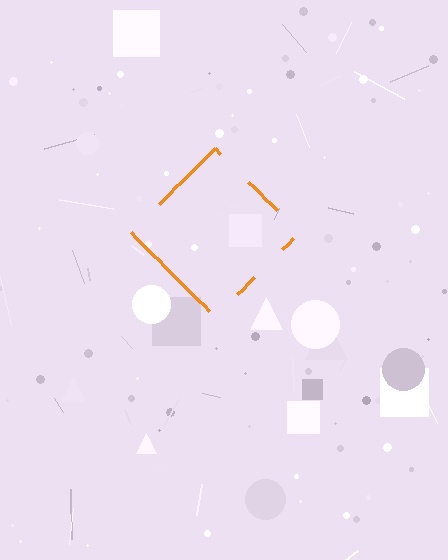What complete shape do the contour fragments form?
The contour fragments form a diamond.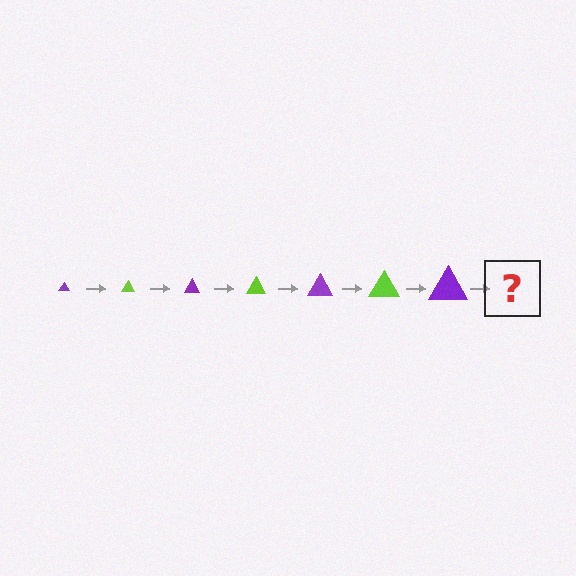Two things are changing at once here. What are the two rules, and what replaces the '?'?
The two rules are that the triangle grows larger each step and the color cycles through purple and lime. The '?' should be a lime triangle, larger than the previous one.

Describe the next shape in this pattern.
It should be a lime triangle, larger than the previous one.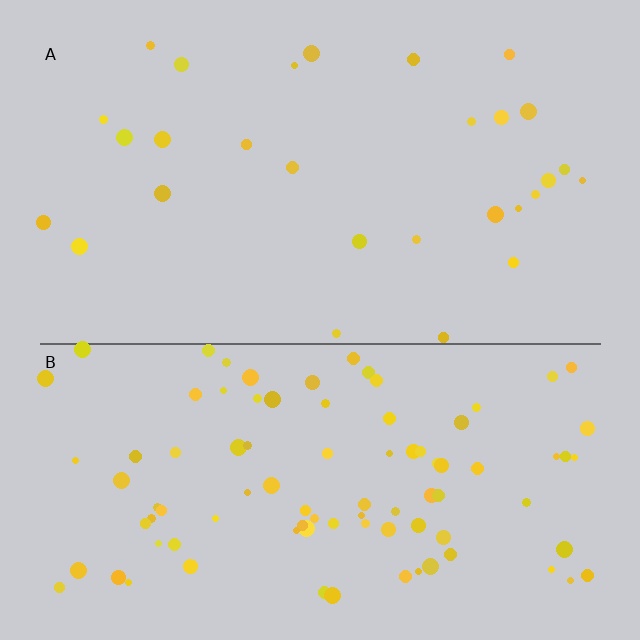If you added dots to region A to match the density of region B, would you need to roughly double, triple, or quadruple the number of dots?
Approximately triple.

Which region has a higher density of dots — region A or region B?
B (the bottom).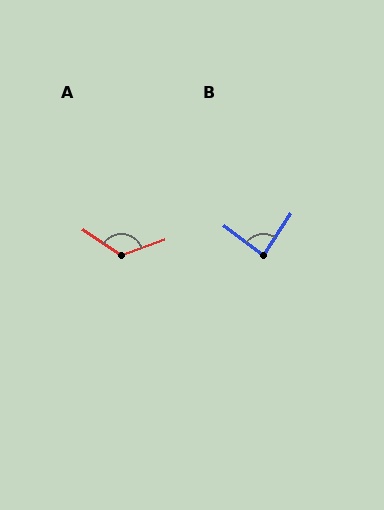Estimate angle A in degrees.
Approximately 128 degrees.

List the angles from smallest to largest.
B (86°), A (128°).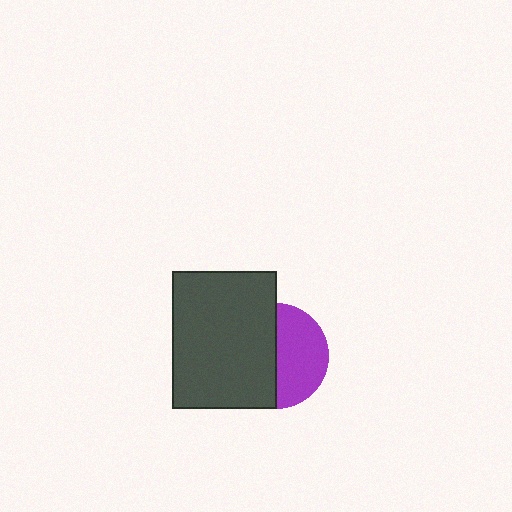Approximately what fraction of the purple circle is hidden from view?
Roughly 52% of the purple circle is hidden behind the dark gray rectangle.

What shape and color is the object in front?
The object in front is a dark gray rectangle.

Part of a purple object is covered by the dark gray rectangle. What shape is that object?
It is a circle.